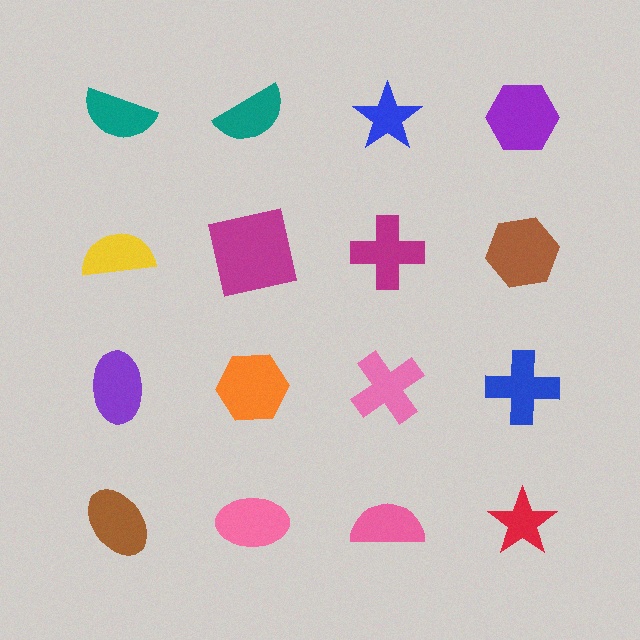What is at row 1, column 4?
A purple hexagon.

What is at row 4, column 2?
A pink ellipse.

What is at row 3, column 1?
A purple ellipse.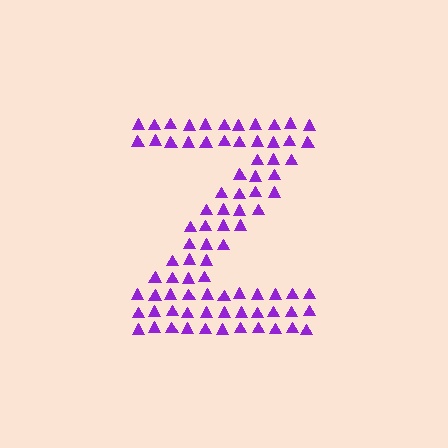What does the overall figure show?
The overall figure shows the letter Z.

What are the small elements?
The small elements are triangles.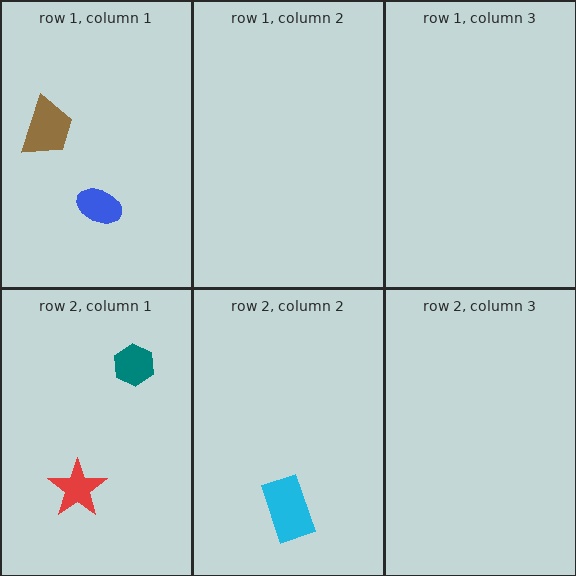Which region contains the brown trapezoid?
The row 1, column 1 region.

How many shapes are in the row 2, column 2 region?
1.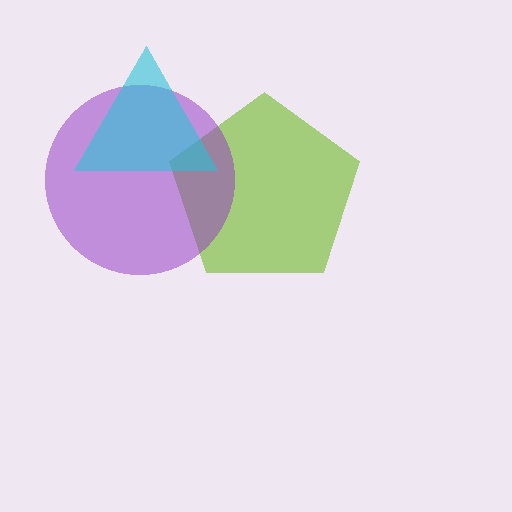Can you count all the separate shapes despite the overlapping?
Yes, there are 3 separate shapes.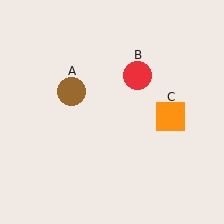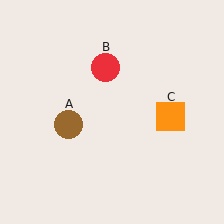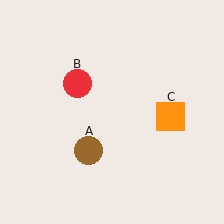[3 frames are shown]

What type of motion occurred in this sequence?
The brown circle (object A), red circle (object B) rotated counterclockwise around the center of the scene.